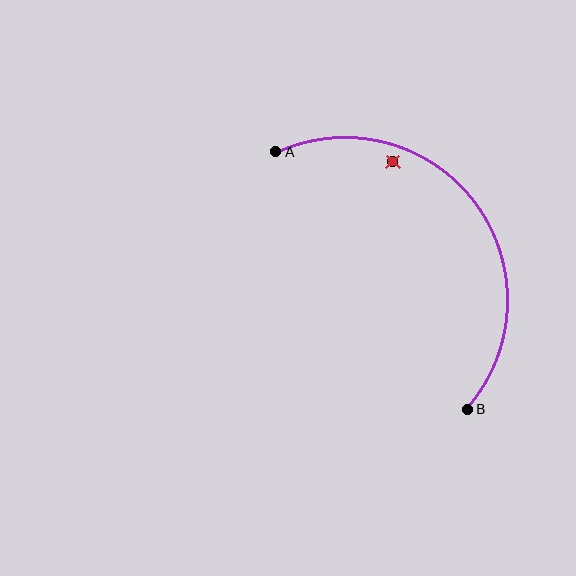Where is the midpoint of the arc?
The arc midpoint is the point on the curve farthest from the straight line joining A and B. It sits above and to the right of that line.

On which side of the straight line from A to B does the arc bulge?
The arc bulges above and to the right of the straight line connecting A and B.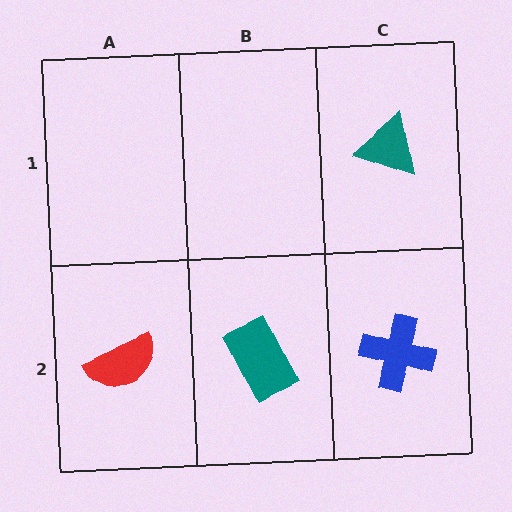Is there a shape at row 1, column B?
No, that cell is empty.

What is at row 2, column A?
A red semicircle.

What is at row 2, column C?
A blue cross.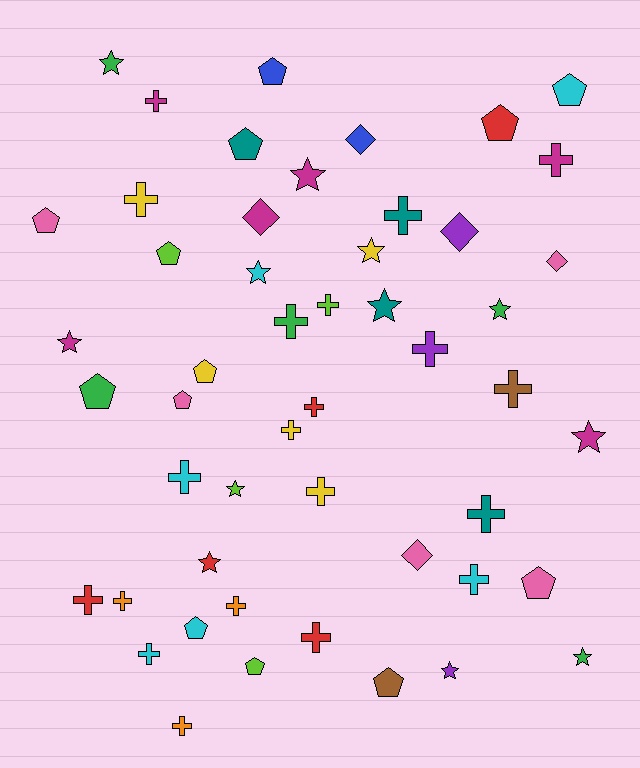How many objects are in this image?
There are 50 objects.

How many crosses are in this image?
There are 20 crosses.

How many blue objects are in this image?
There are 2 blue objects.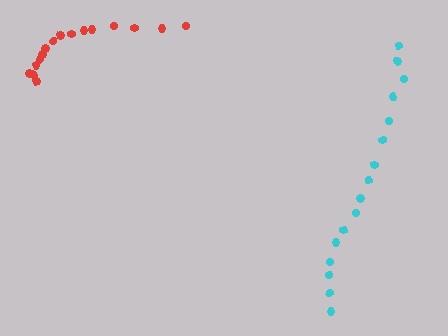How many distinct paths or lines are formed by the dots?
There are 2 distinct paths.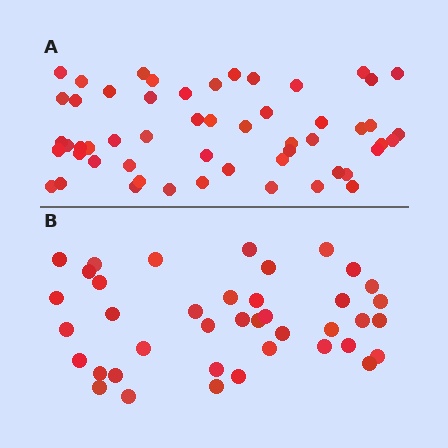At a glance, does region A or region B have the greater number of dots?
Region A (the top region) has more dots.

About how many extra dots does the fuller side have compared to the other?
Region A has approximately 15 more dots than region B.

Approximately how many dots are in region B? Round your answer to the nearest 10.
About 40 dots.